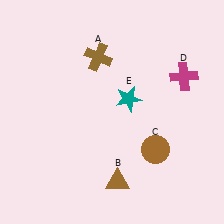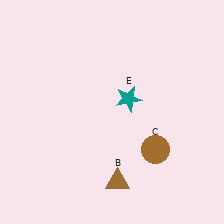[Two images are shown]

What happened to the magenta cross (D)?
The magenta cross (D) was removed in Image 2. It was in the top-right area of Image 1.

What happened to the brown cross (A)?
The brown cross (A) was removed in Image 2. It was in the top-left area of Image 1.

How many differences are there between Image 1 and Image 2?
There are 2 differences between the two images.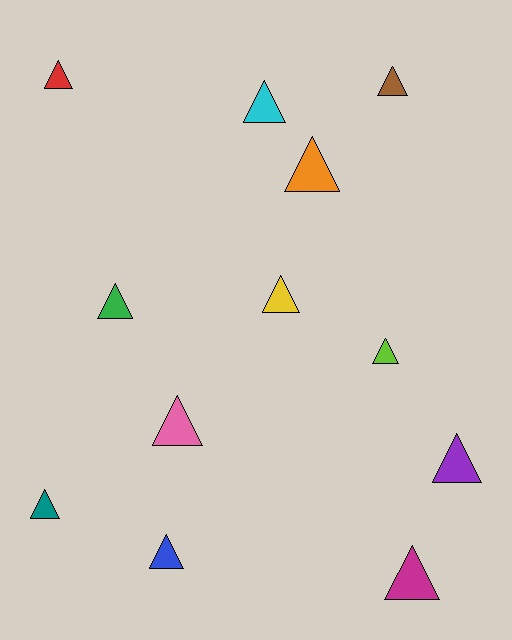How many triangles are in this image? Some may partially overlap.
There are 12 triangles.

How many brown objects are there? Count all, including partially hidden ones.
There is 1 brown object.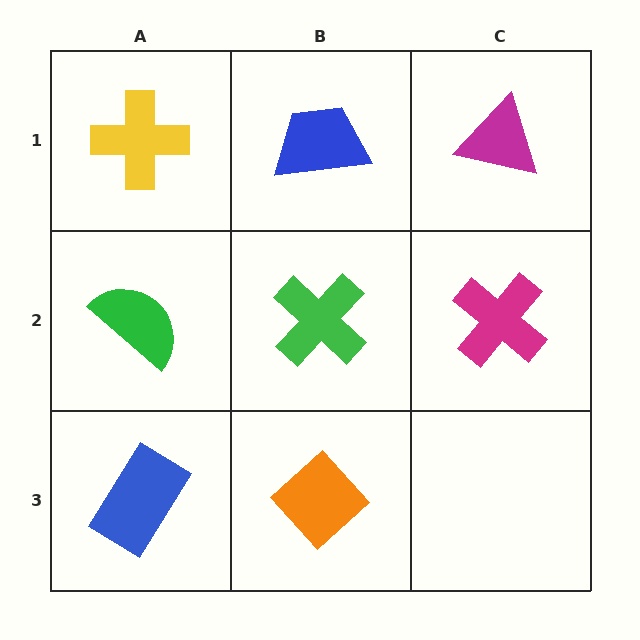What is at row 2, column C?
A magenta cross.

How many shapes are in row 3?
2 shapes.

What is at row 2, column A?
A green semicircle.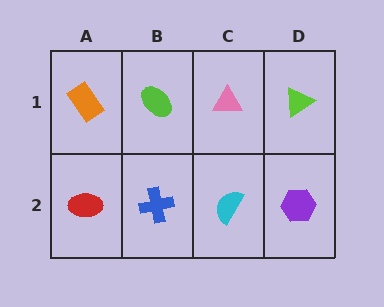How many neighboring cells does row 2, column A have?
2.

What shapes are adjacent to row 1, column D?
A purple hexagon (row 2, column D), a pink triangle (row 1, column C).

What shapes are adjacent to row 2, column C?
A pink triangle (row 1, column C), a blue cross (row 2, column B), a purple hexagon (row 2, column D).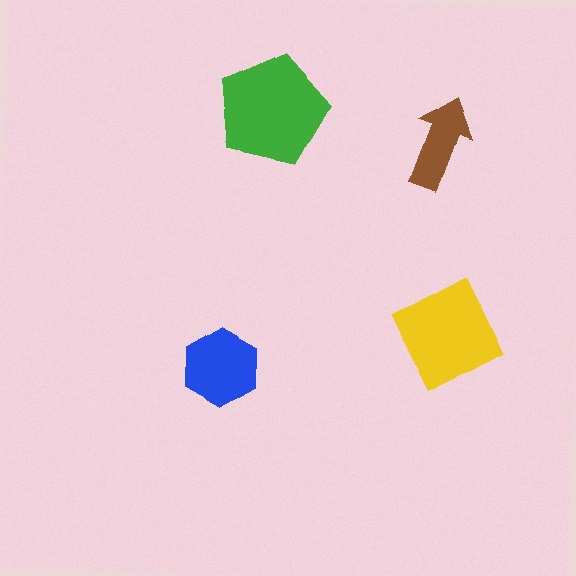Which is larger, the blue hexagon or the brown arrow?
The blue hexagon.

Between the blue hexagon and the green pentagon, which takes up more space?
The green pentagon.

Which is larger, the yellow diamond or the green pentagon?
The green pentagon.